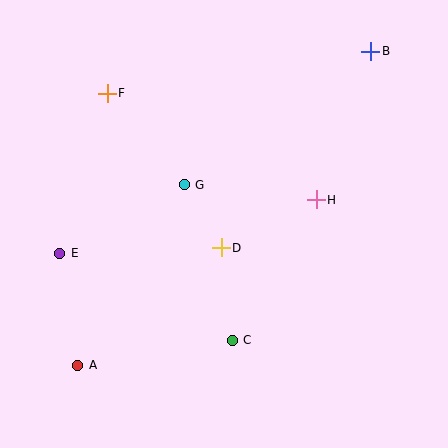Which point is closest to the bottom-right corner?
Point C is closest to the bottom-right corner.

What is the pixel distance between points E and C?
The distance between E and C is 193 pixels.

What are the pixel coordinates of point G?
Point G is at (184, 185).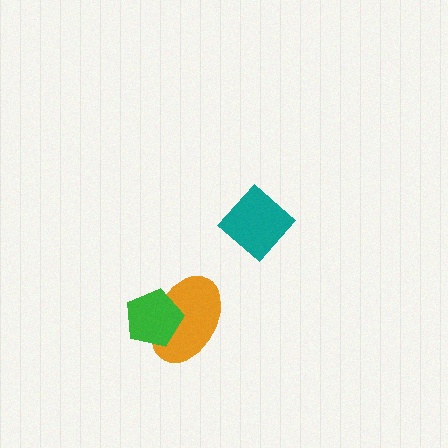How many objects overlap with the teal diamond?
0 objects overlap with the teal diamond.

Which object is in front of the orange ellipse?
The green pentagon is in front of the orange ellipse.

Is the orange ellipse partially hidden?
Yes, it is partially covered by another shape.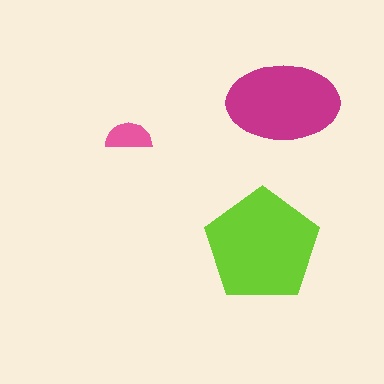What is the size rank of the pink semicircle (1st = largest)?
3rd.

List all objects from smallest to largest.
The pink semicircle, the magenta ellipse, the lime pentagon.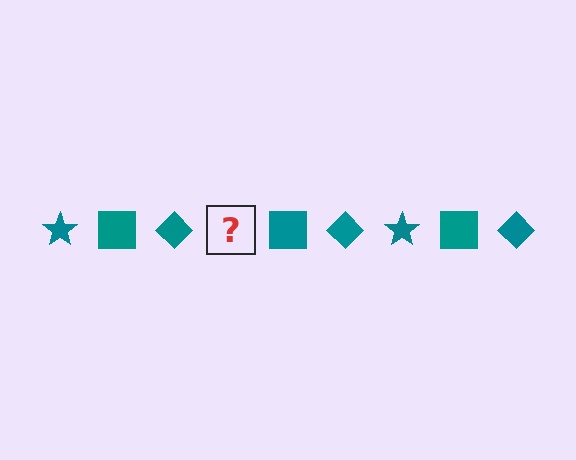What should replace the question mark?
The question mark should be replaced with a teal star.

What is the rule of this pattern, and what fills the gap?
The rule is that the pattern cycles through star, square, diamond shapes in teal. The gap should be filled with a teal star.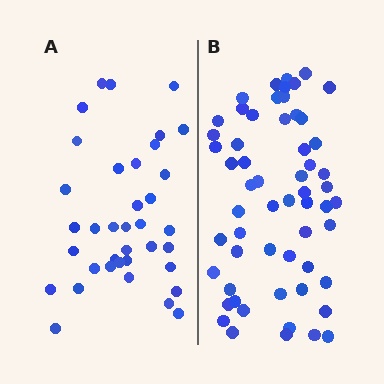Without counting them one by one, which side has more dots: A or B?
Region B (the right region) has more dots.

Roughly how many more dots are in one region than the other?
Region B has approximately 20 more dots than region A.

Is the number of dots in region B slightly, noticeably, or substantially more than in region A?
Region B has substantially more. The ratio is roughly 1.6 to 1.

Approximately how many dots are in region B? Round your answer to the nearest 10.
About 60 dots. (The exact count is 58, which rounds to 60.)